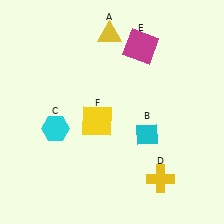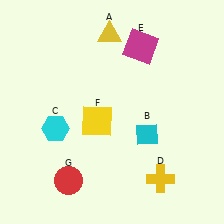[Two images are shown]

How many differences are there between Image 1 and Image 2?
There is 1 difference between the two images.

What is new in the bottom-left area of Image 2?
A red circle (G) was added in the bottom-left area of Image 2.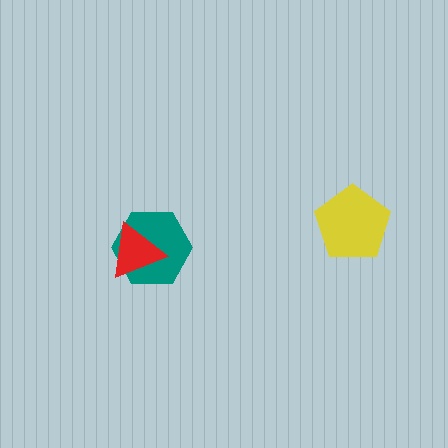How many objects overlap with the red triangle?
1 object overlaps with the red triangle.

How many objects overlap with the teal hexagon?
1 object overlaps with the teal hexagon.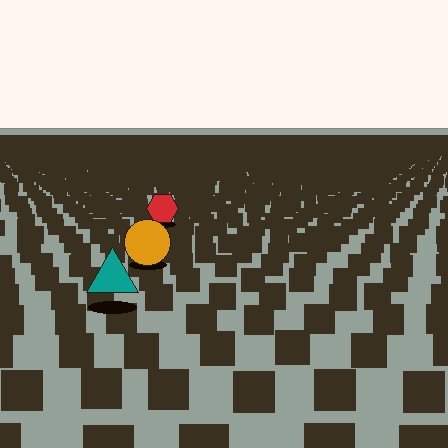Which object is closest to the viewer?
The teal triangle is closest. The texture marks near it are larger and more spread out.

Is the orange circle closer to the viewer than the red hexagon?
Yes. The orange circle is closer — you can tell from the texture gradient: the ground texture is coarser near it.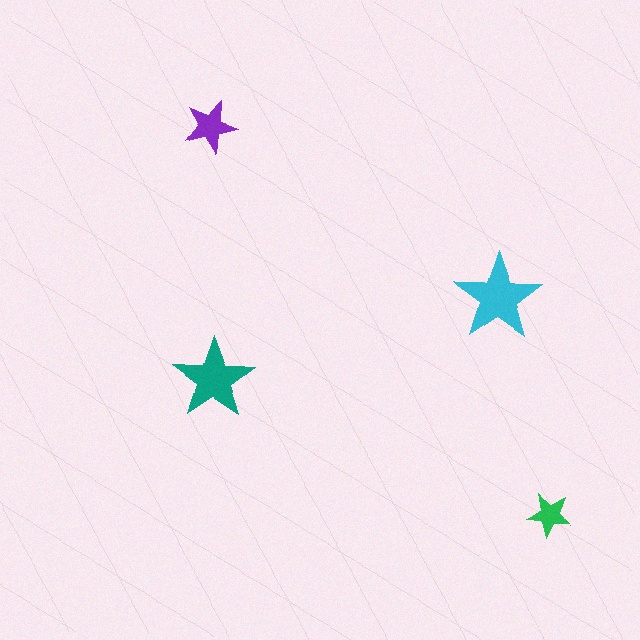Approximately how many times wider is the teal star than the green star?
About 2 times wider.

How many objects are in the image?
There are 4 objects in the image.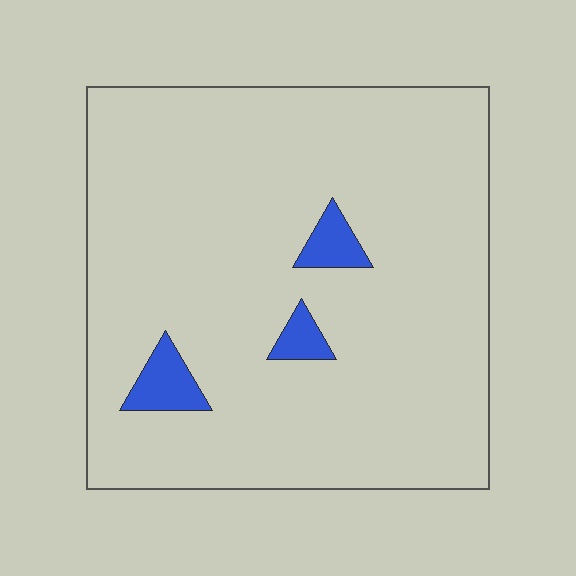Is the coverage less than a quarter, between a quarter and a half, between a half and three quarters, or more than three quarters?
Less than a quarter.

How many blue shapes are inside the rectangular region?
3.